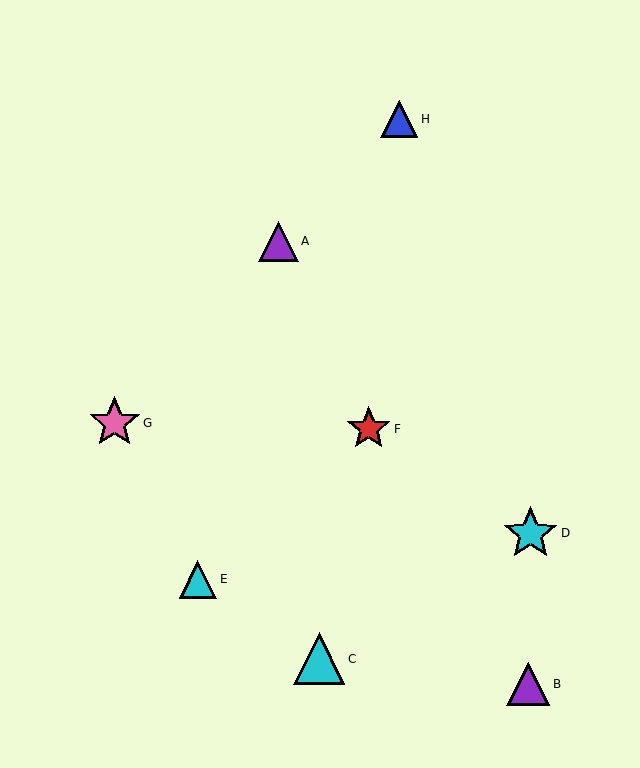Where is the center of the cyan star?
The center of the cyan star is at (530, 533).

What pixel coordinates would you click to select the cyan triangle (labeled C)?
Click at (319, 659) to select the cyan triangle C.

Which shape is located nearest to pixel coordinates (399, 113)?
The blue triangle (labeled H) at (399, 119) is nearest to that location.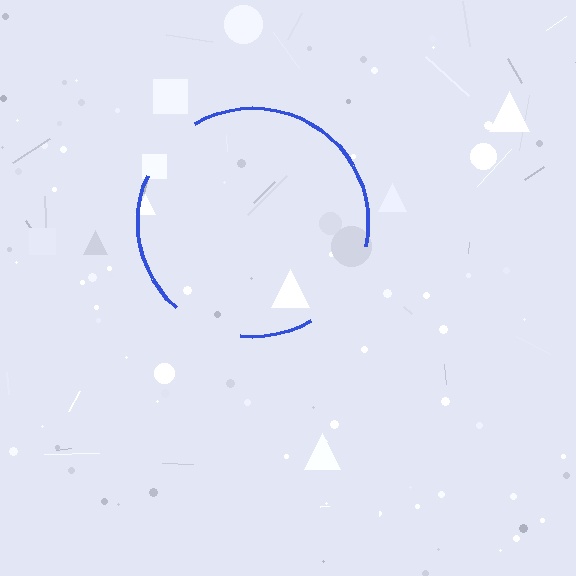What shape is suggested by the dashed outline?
The dashed outline suggests a circle.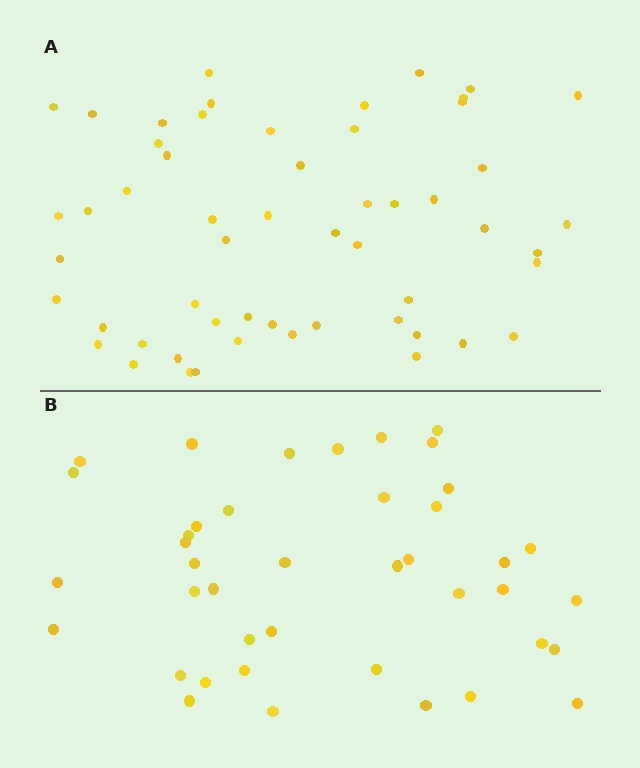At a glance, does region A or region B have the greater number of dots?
Region A (the top region) has more dots.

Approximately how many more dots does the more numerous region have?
Region A has approximately 15 more dots than region B.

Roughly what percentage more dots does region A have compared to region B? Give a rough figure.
About 35% more.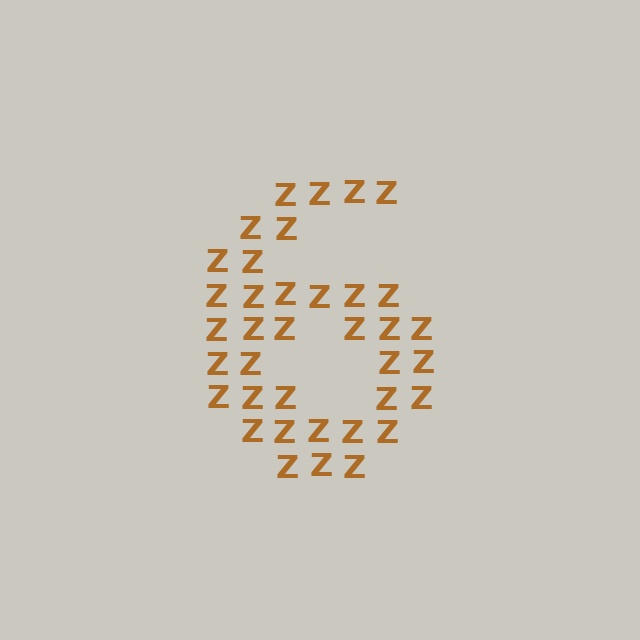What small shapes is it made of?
It is made of small letter Z's.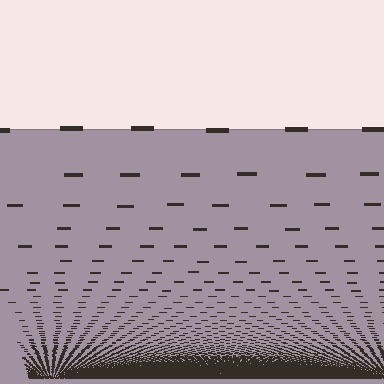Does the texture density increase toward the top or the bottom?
Density increases toward the bottom.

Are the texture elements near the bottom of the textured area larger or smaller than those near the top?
Smaller. The gradient is inverted — elements near the bottom are smaller and denser.